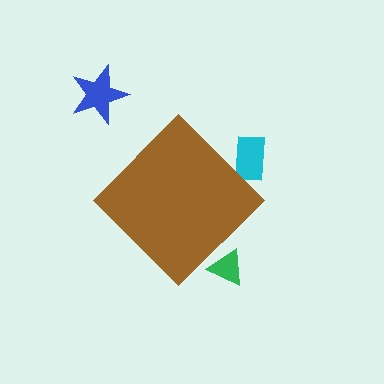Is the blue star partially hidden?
No, the blue star is fully visible.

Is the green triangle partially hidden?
Yes, the green triangle is partially hidden behind the brown diamond.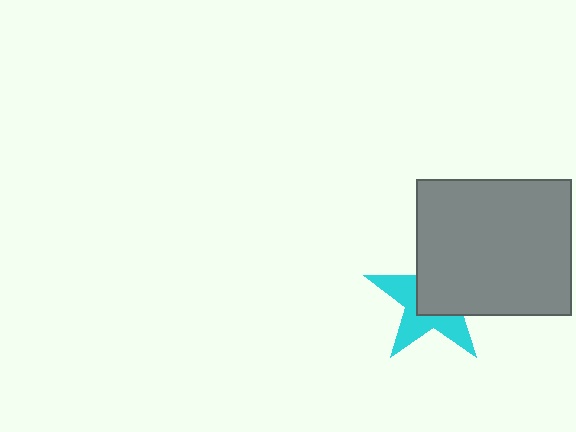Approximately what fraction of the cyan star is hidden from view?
Roughly 54% of the cyan star is hidden behind the gray rectangle.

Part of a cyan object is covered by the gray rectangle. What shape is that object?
It is a star.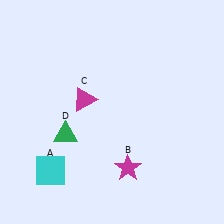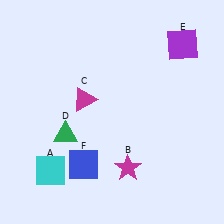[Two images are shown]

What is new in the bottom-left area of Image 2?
A blue square (F) was added in the bottom-left area of Image 2.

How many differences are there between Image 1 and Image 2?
There are 2 differences between the two images.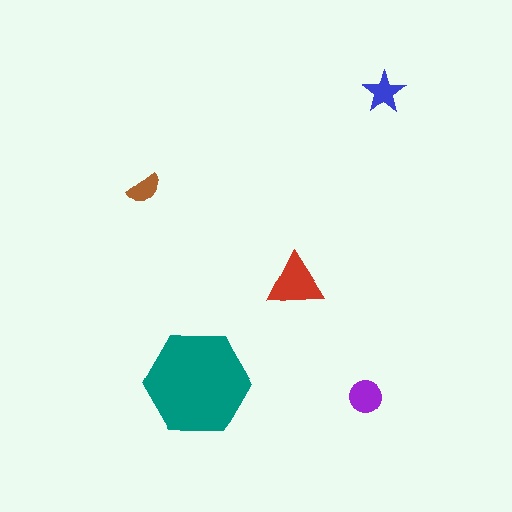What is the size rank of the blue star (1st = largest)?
4th.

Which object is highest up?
The blue star is topmost.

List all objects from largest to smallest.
The teal hexagon, the red triangle, the purple circle, the blue star, the brown semicircle.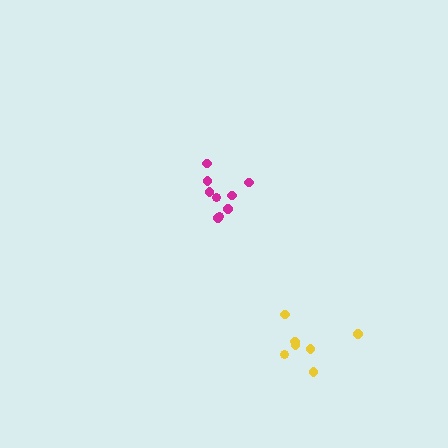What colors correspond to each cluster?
The clusters are colored: yellow, magenta.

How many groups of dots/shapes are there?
There are 2 groups.